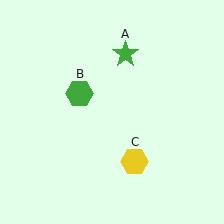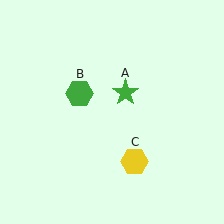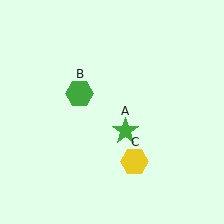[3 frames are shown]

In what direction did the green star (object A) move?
The green star (object A) moved down.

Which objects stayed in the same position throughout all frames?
Green hexagon (object B) and yellow hexagon (object C) remained stationary.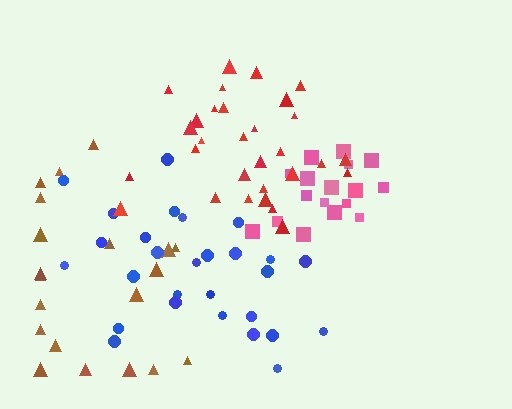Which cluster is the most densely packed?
Pink.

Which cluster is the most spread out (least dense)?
Brown.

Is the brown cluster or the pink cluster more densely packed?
Pink.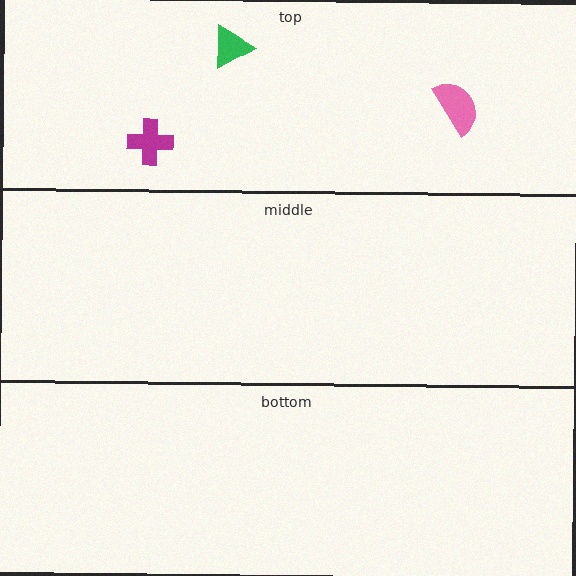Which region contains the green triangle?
The top region.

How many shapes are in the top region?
3.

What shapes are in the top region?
The green triangle, the pink semicircle, the magenta cross.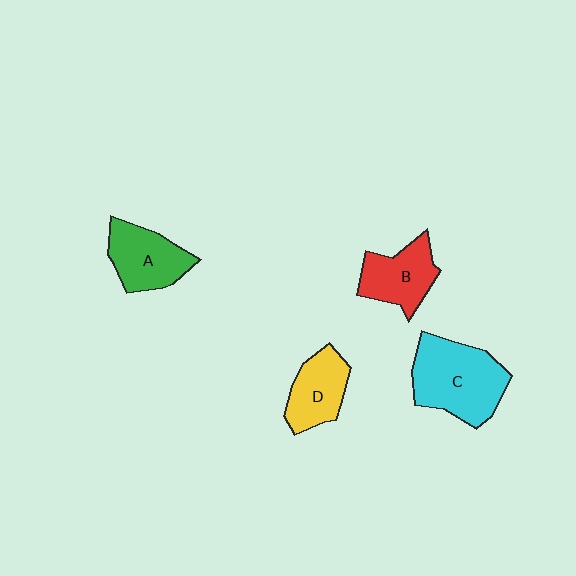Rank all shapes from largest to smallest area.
From largest to smallest: C (cyan), A (green), B (red), D (yellow).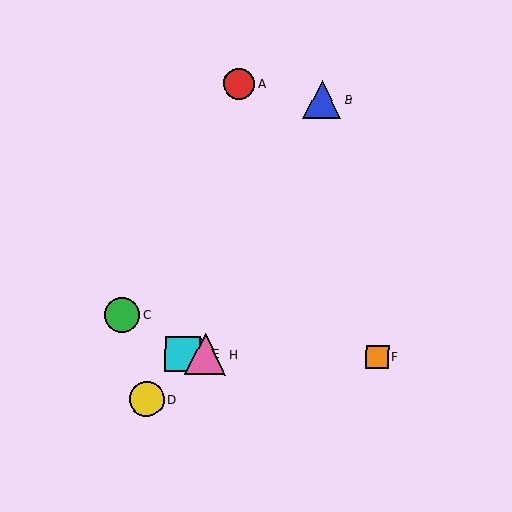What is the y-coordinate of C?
Object C is at y≈315.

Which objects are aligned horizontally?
Objects E, F, G, H are aligned horizontally.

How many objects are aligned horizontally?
4 objects (E, F, G, H) are aligned horizontally.